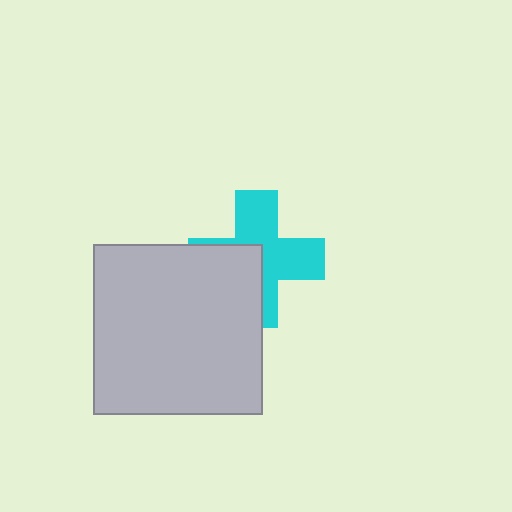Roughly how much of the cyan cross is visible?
About half of it is visible (roughly 58%).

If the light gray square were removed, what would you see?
You would see the complete cyan cross.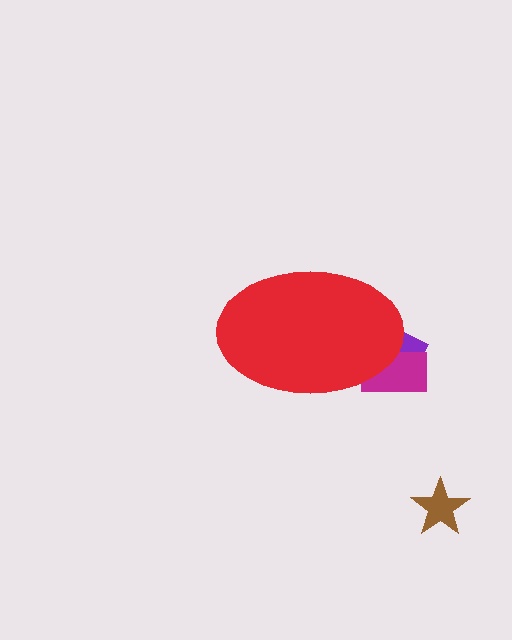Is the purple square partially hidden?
Yes, the purple square is partially hidden behind the red ellipse.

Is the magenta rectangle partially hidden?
Yes, the magenta rectangle is partially hidden behind the red ellipse.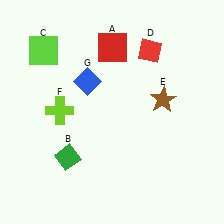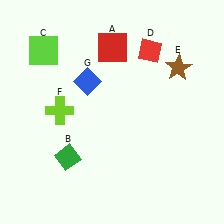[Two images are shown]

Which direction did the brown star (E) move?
The brown star (E) moved up.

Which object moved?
The brown star (E) moved up.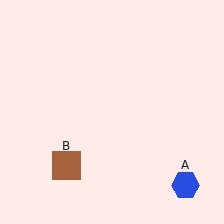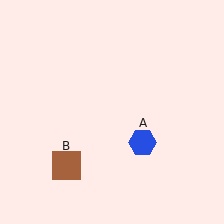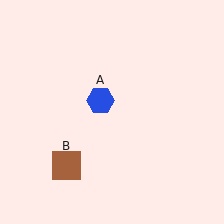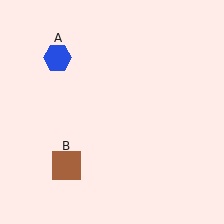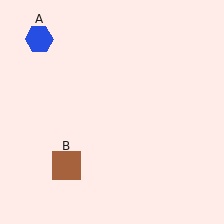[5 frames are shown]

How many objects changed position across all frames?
1 object changed position: blue hexagon (object A).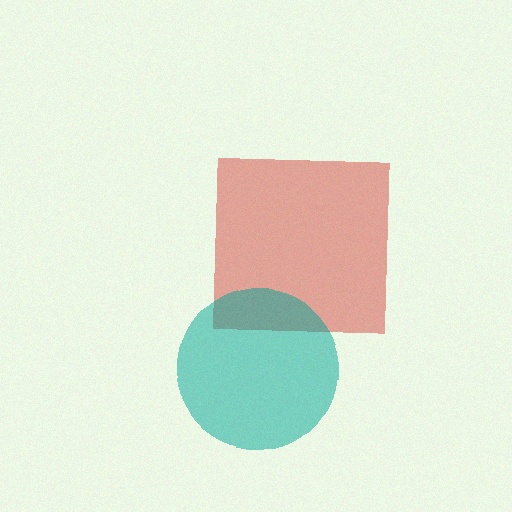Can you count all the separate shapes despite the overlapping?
Yes, there are 2 separate shapes.